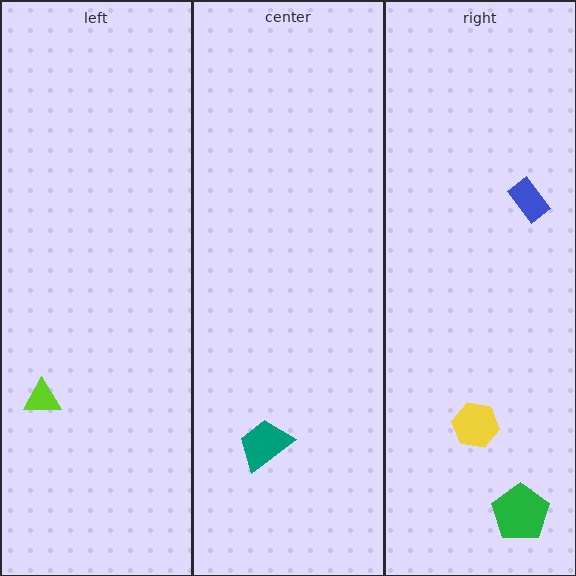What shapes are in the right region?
The yellow hexagon, the blue rectangle, the green pentagon.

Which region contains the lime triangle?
The left region.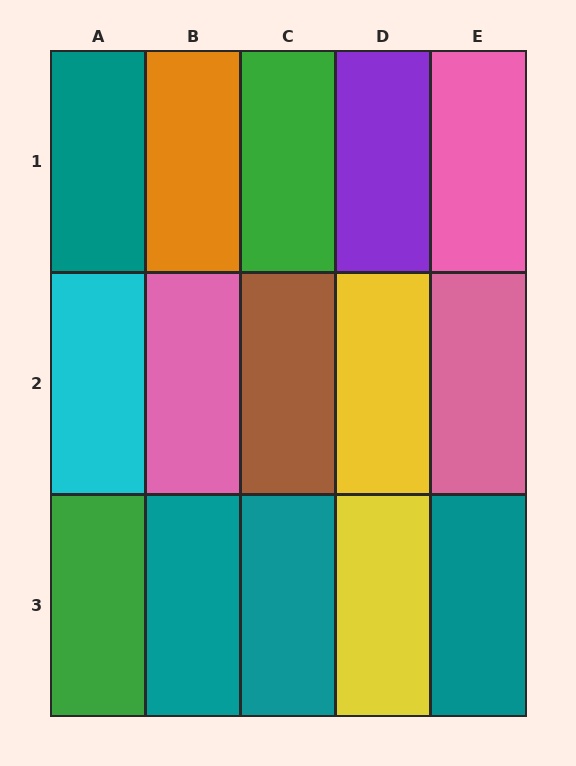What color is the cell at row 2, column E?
Pink.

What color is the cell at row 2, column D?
Yellow.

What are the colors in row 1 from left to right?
Teal, orange, green, purple, pink.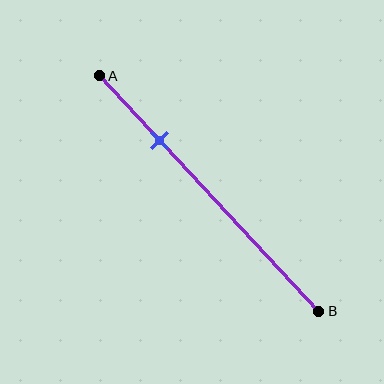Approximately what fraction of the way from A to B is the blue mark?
The blue mark is approximately 25% of the way from A to B.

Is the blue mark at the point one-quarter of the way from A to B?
Yes, the mark is approximately at the one-quarter point.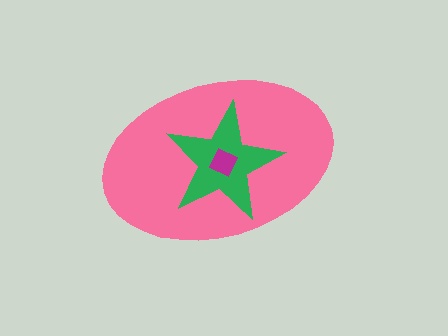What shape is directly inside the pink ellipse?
The green star.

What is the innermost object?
The magenta diamond.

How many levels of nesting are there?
3.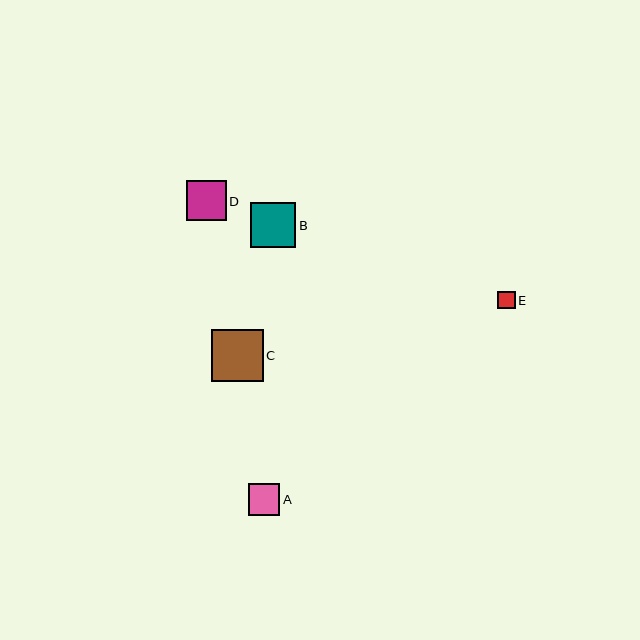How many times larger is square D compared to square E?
Square D is approximately 2.3 times the size of square E.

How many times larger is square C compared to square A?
Square C is approximately 1.6 times the size of square A.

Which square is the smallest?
Square E is the smallest with a size of approximately 17 pixels.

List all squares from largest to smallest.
From largest to smallest: C, B, D, A, E.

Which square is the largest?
Square C is the largest with a size of approximately 52 pixels.